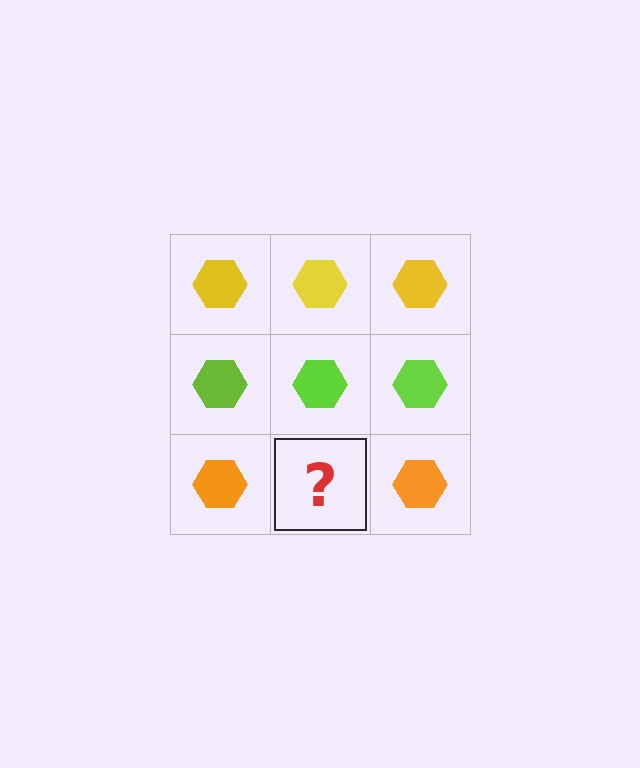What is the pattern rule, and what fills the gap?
The rule is that each row has a consistent color. The gap should be filled with an orange hexagon.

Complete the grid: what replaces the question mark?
The question mark should be replaced with an orange hexagon.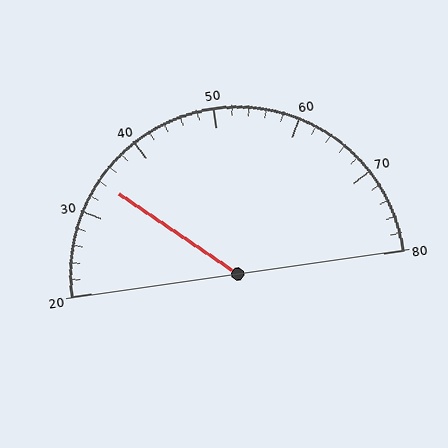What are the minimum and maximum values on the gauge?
The gauge ranges from 20 to 80.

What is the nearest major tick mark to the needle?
The nearest major tick mark is 30.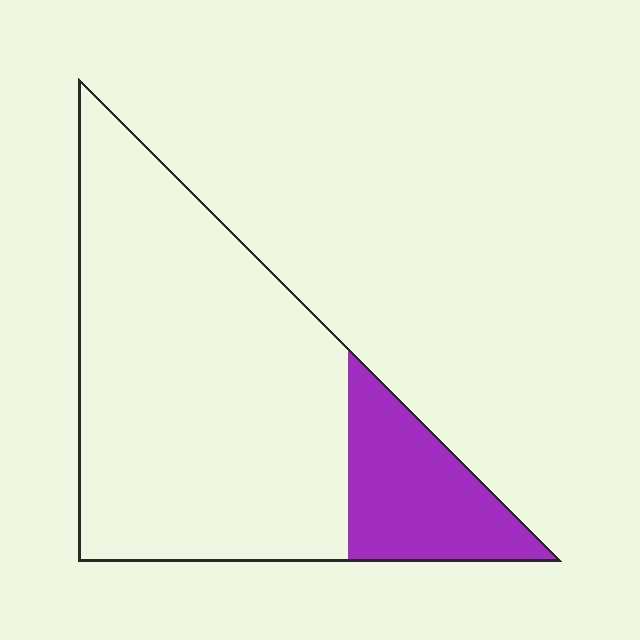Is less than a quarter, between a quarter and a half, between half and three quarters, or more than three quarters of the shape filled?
Less than a quarter.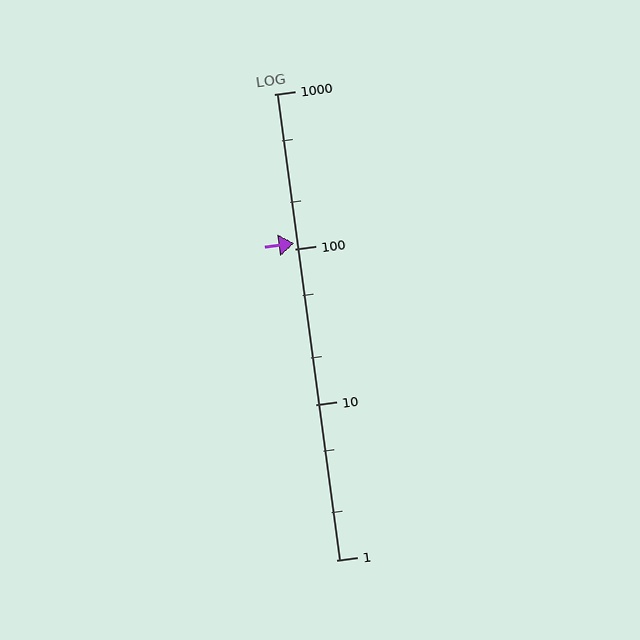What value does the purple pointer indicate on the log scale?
The pointer indicates approximately 110.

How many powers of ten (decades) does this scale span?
The scale spans 3 decades, from 1 to 1000.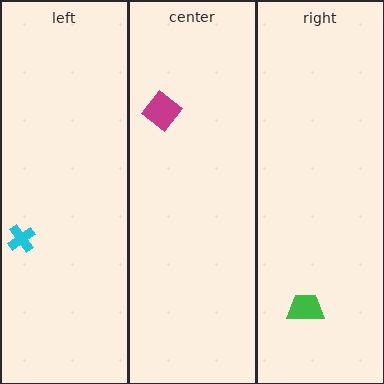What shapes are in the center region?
The magenta diamond.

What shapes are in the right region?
The green trapezoid.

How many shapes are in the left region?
1.